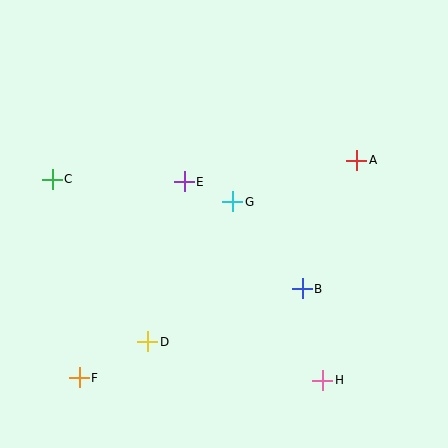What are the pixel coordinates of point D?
Point D is at (148, 342).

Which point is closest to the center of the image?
Point G at (233, 202) is closest to the center.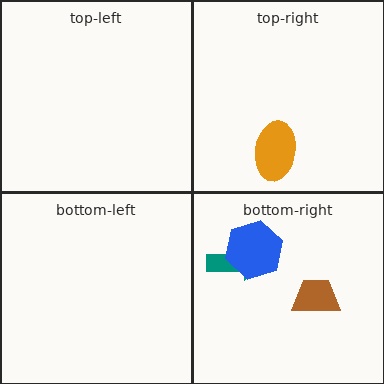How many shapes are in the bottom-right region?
3.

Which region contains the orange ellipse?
The top-right region.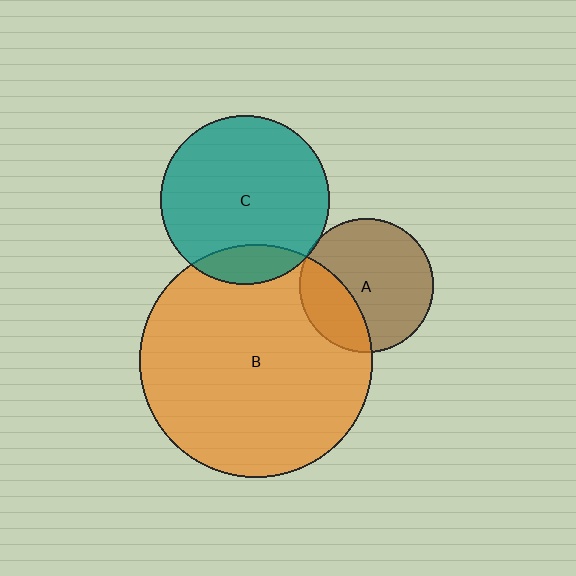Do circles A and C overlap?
Yes.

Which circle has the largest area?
Circle B (orange).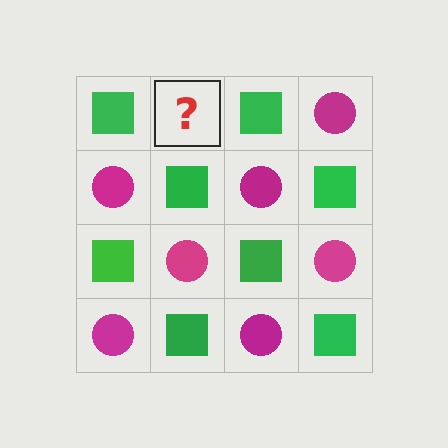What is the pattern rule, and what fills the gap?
The rule is that it alternates green square and magenta circle in a checkerboard pattern. The gap should be filled with a magenta circle.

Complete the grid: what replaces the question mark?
The question mark should be replaced with a magenta circle.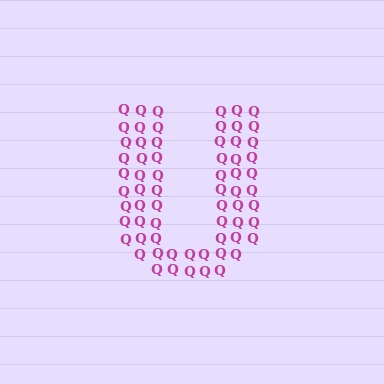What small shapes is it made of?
It is made of small letter Q's.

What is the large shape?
The large shape is the letter U.